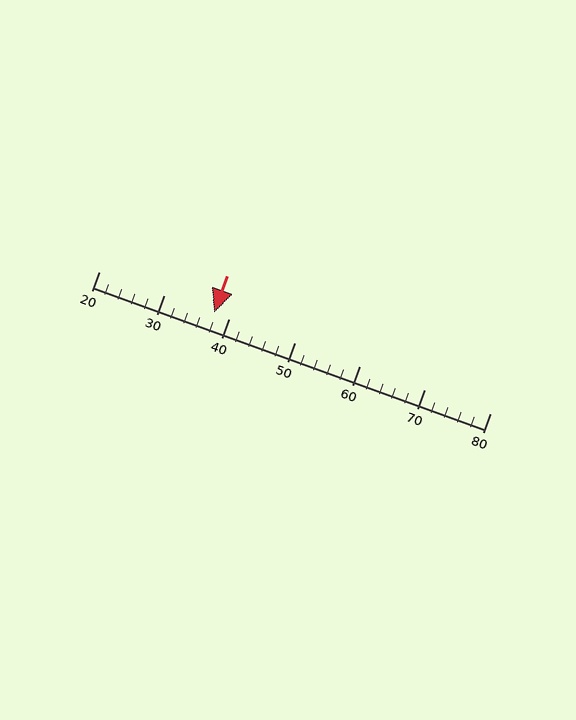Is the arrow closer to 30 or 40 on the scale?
The arrow is closer to 40.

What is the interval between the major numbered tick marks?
The major tick marks are spaced 10 units apart.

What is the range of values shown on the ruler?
The ruler shows values from 20 to 80.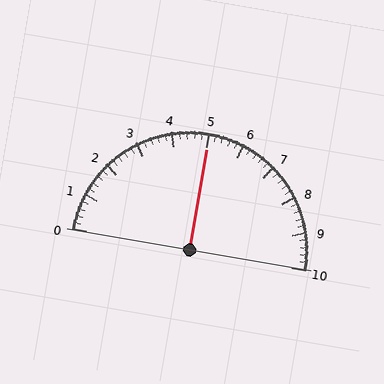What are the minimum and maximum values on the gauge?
The gauge ranges from 0 to 10.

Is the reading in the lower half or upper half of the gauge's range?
The reading is in the upper half of the range (0 to 10).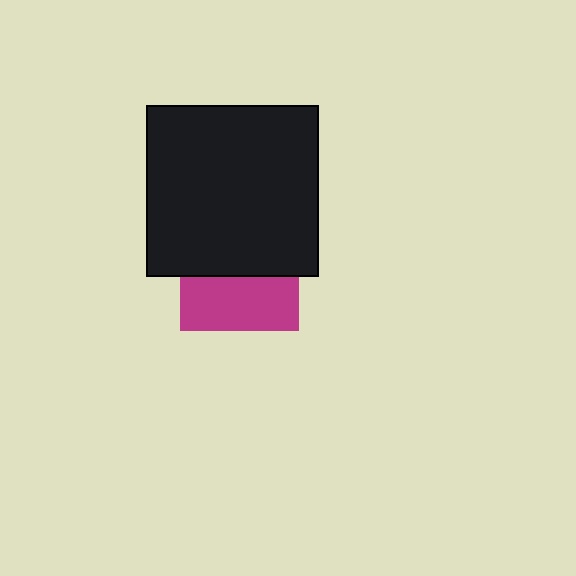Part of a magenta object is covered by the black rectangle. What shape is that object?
It is a square.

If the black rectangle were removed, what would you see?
You would see the complete magenta square.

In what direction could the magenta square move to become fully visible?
The magenta square could move down. That would shift it out from behind the black rectangle entirely.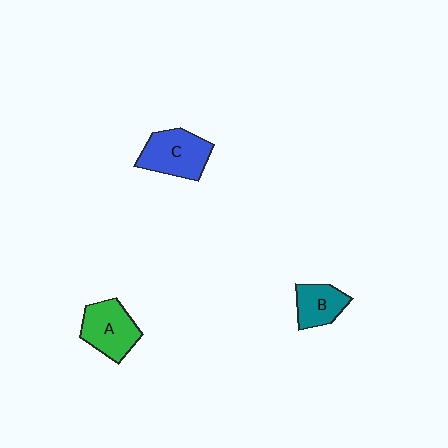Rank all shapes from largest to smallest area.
From largest to smallest: C (blue), A (green), B (teal).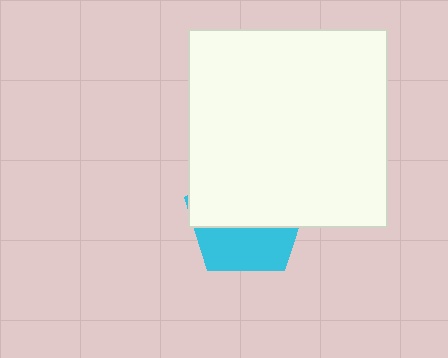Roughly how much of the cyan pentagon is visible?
A small part of it is visible (roughly 39%).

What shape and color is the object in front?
The object in front is a white square.